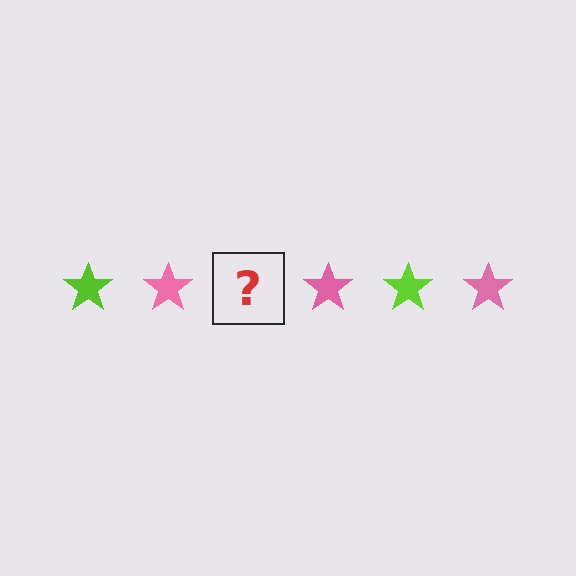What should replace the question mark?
The question mark should be replaced with a lime star.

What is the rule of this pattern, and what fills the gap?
The rule is that the pattern cycles through lime, pink stars. The gap should be filled with a lime star.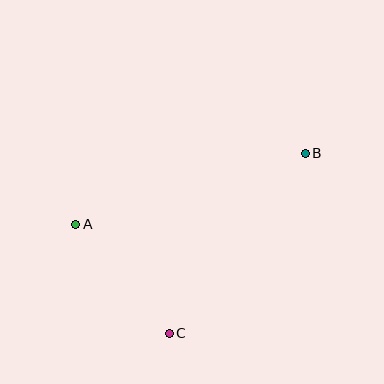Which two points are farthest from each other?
Points A and B are farthest from each other.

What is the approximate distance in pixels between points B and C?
The distance between B and C is approximately 225 pixels.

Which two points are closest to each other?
Points A and C are closest to each other.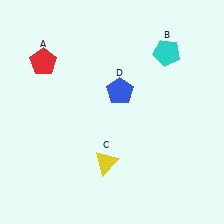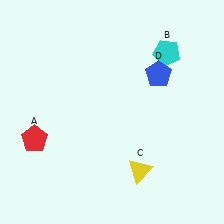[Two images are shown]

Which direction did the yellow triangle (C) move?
The yellow triangle (C) moved right.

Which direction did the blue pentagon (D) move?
The blue pentagon (D) moved right.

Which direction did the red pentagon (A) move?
The red pentagon (A) moved down.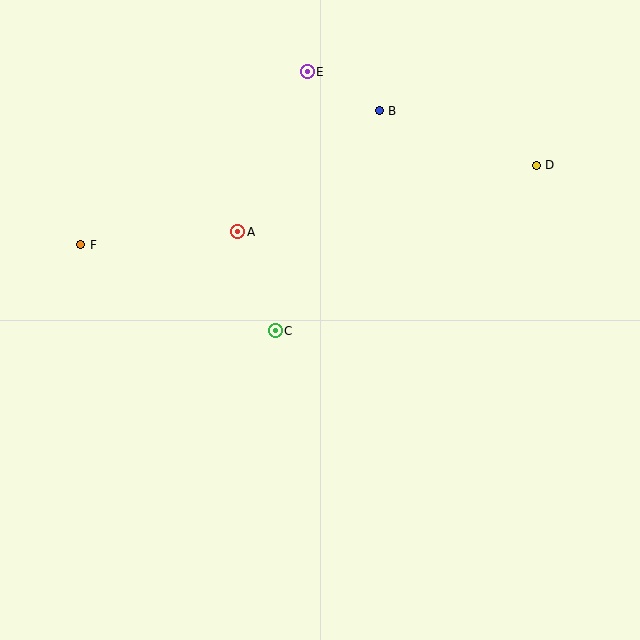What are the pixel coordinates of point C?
Point C is at (275, 331).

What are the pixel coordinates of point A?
Point A is at (238, 232).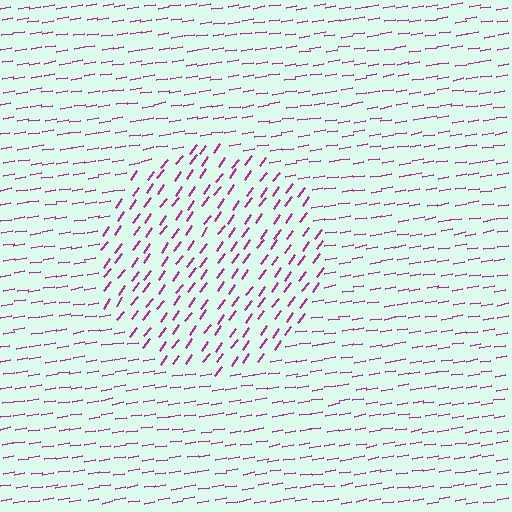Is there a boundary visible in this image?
Yes, there is a texture boundary formed by a change in line orientation.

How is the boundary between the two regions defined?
The boundary is defined purely by a change in line orientation (approximately 45 degrees difference). All lines are the same color and thickness.